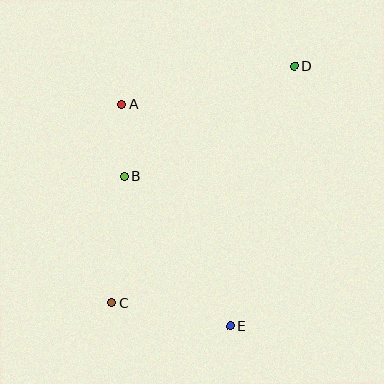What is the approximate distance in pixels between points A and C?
The distance between A and C is approximately 199 pixels.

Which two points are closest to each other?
Points A and B are closest to each other.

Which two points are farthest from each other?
Points C and D are farthest from each other.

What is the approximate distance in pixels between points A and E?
The distance between A and E is approximately 247 pixels.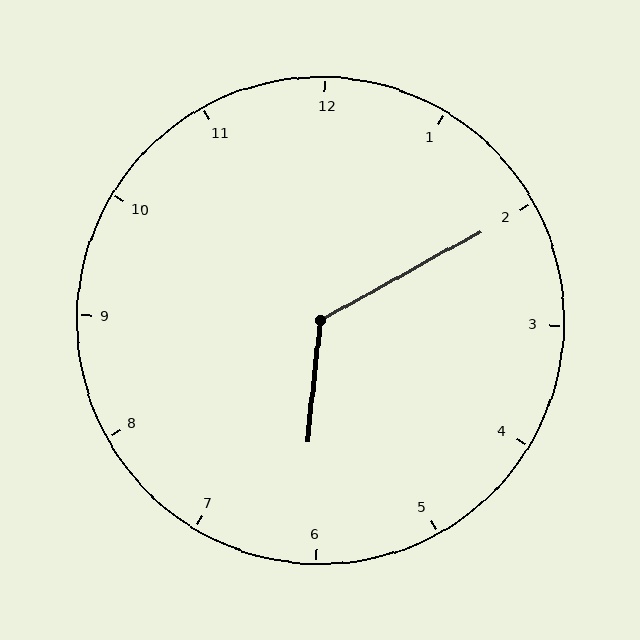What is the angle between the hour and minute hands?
Approximately 125 degrees.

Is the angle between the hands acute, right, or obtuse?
It is obtuse.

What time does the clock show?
6:10.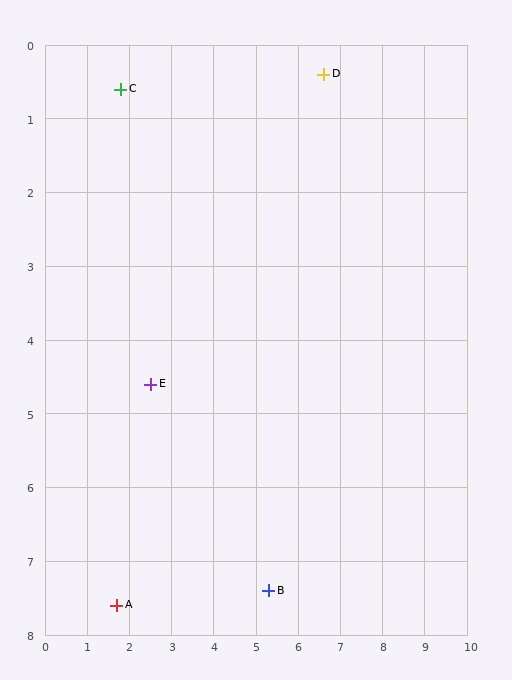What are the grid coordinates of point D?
Point D is at approximately (6.6, 0.4).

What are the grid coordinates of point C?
Point C is at approximately (1.8, 0.6).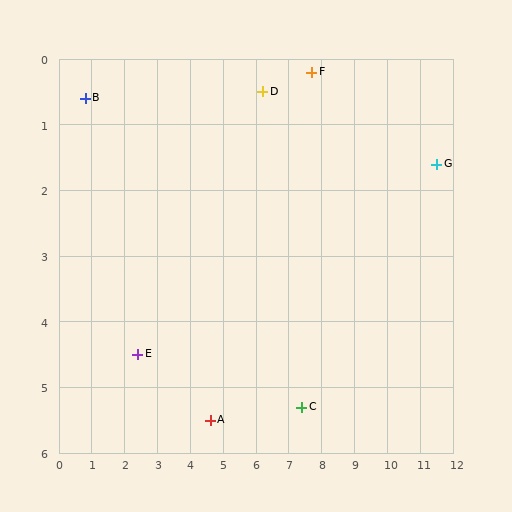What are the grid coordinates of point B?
Point B is at approximately (0.8, 0.6).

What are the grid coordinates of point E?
Point E is at approximately (2.4, 4.5).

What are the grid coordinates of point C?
Point C is at approximately (7.4, 5.3).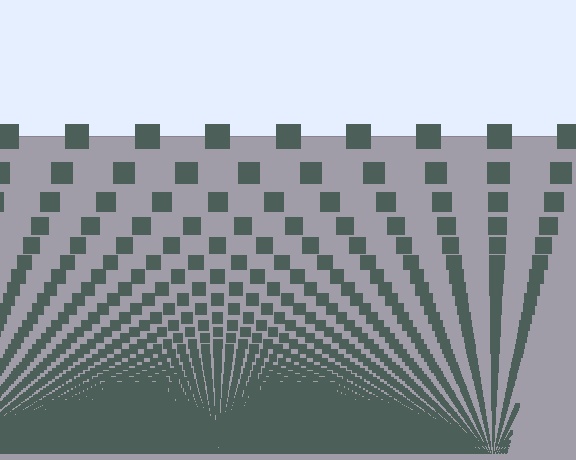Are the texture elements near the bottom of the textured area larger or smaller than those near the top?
Smaller. The gradient is inverted — elements near the bottom are smaller and denser.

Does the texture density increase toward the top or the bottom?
Density increases toward the bottom.